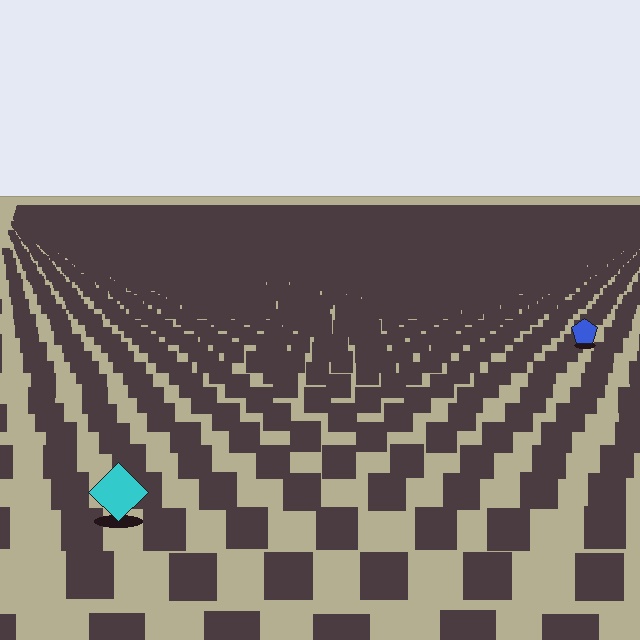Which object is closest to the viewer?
The cyan diamond is closest. The texture marks near it are larger and more spread out.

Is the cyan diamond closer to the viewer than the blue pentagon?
Yes. The cyan diamond is closer — you can tell from the texture gradient: the ground texture is coarser near it.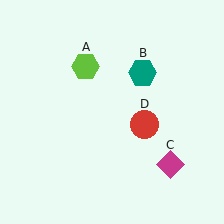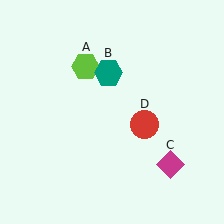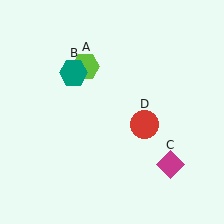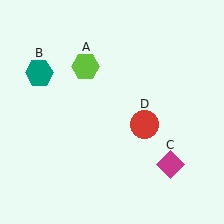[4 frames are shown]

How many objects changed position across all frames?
1 object changed position: teal hexagon (object B).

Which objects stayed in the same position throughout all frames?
Lime hexagon (object A) and magenta diamond (object C) and red circle (object D) remained stationary.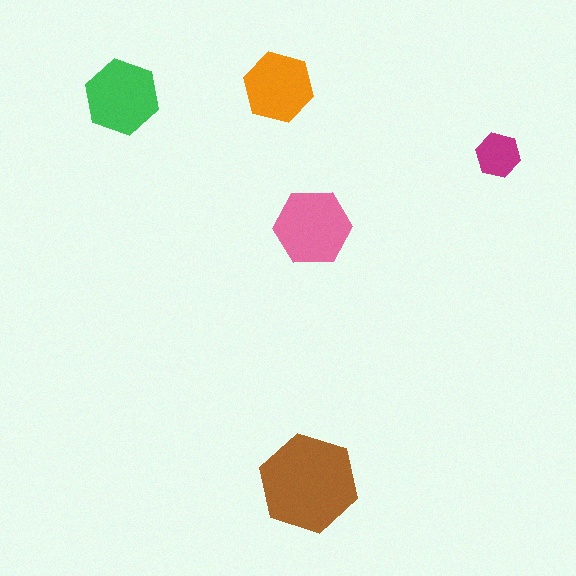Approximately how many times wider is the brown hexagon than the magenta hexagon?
About 2 times wider.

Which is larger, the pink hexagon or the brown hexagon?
The brown one.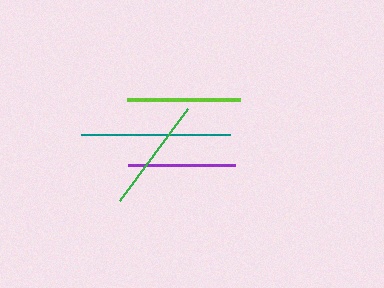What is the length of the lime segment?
The lime segment is approximately 114 pixels long.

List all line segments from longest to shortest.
From longest to shortest: teal, green, lime, purple.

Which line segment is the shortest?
The purple line is the shortest at approximately 106 pixels.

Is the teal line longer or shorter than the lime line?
The teal line is longer than the lime line.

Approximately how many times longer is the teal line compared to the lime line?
The teal line is approximately 1.3 times the length of the lime line.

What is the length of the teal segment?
The teal segment is approximately 149 pixels long.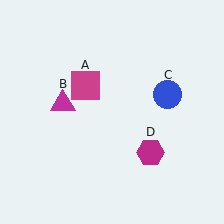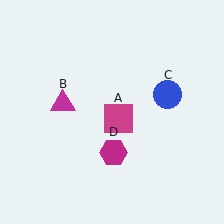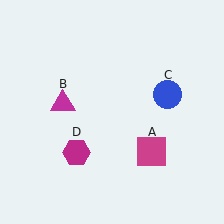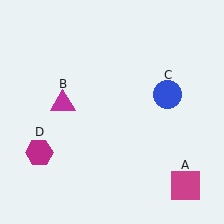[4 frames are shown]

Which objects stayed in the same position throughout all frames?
Magenta triangle (object B) and blue circle (object C) remained stationary.